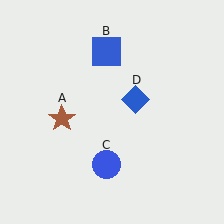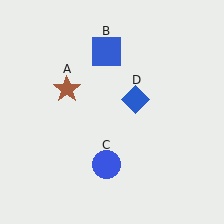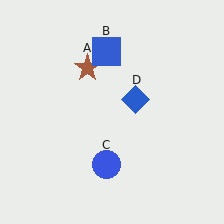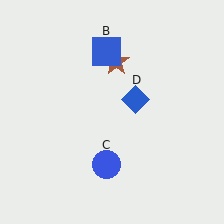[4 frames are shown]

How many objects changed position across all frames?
1 object changed position: brown star (object A).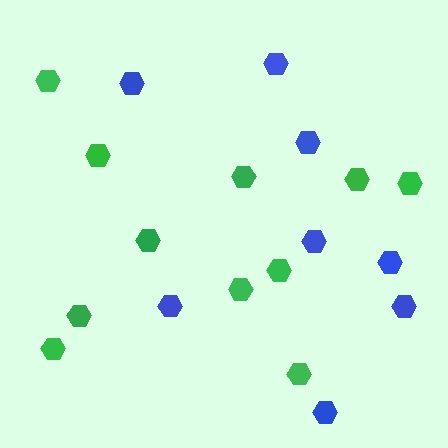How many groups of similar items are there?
There are 2 groups: one group of blue hexagons (8) and one group of green hexagons (11).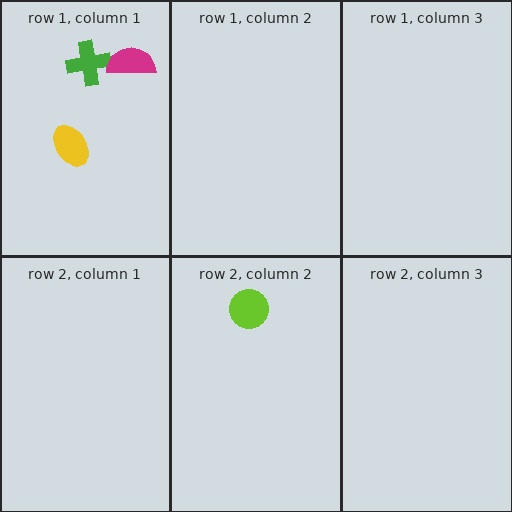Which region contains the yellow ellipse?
The row 1, column 1 region.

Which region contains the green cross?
The row 1, column 1 region.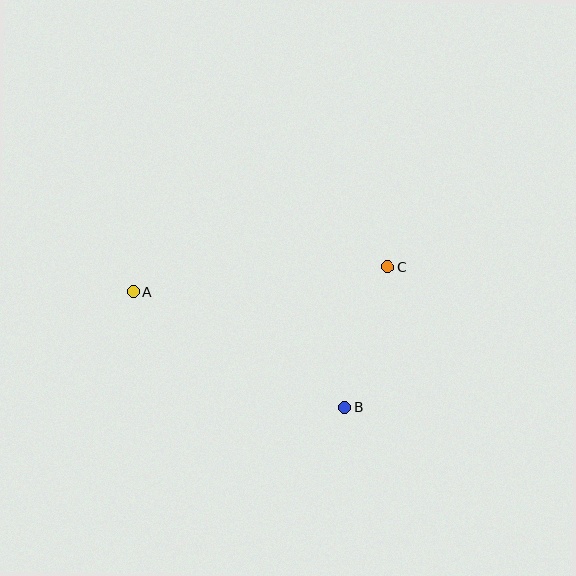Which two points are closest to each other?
Points B and C are closest to each other.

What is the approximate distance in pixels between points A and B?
The distance between A and B is approximately 242 pixels.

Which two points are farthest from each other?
Points A and C are farthest from each other.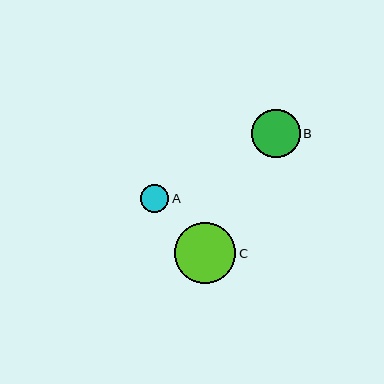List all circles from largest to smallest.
From largest to smallest: C, B, A.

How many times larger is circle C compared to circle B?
Circle C is approximately 1.3 times the size of circle B.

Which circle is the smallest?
Circle A is the smallest with a size of approximately 28 pixels.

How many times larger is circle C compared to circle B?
Circle C is approximately 1.3 times the size of circle B.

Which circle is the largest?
Circle C is the largest with a size of approximately 61 pixels.